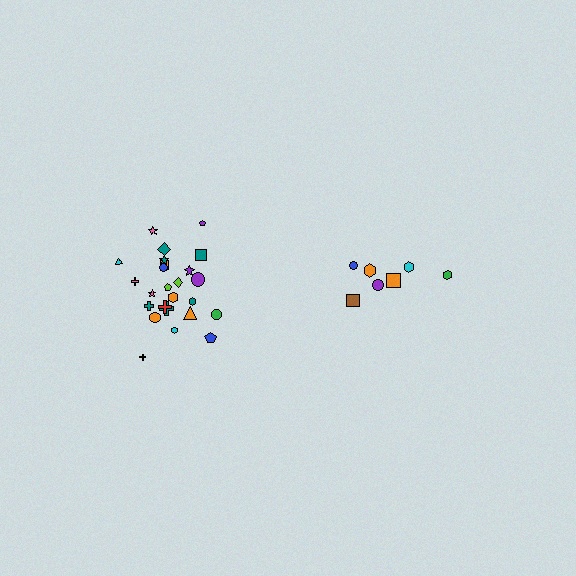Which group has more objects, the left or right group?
The left group.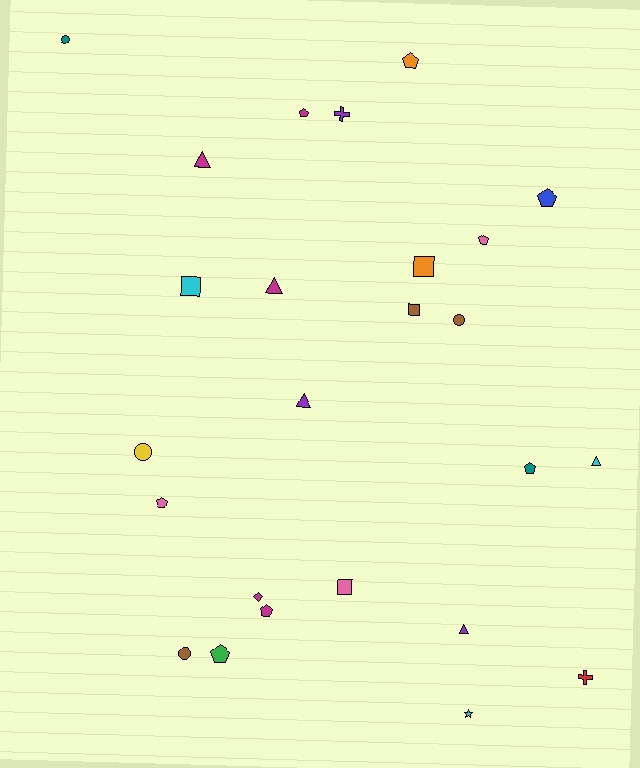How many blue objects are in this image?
There is 1 blue object.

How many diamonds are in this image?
There is 1 diamond.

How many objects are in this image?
There are 25 objects.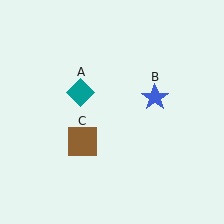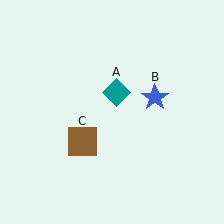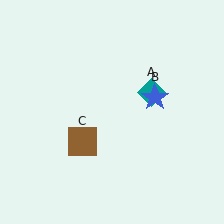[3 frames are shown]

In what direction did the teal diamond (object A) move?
The teal diamond (object A) moved right.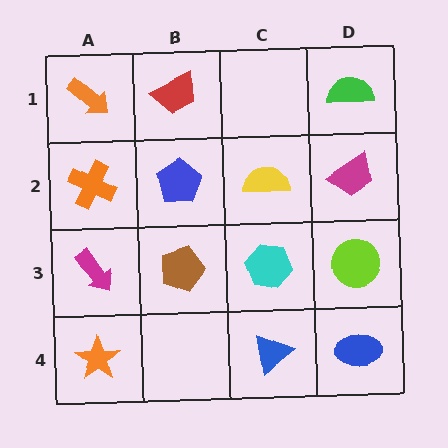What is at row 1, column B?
A red trapezoid.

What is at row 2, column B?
A blue pentagon.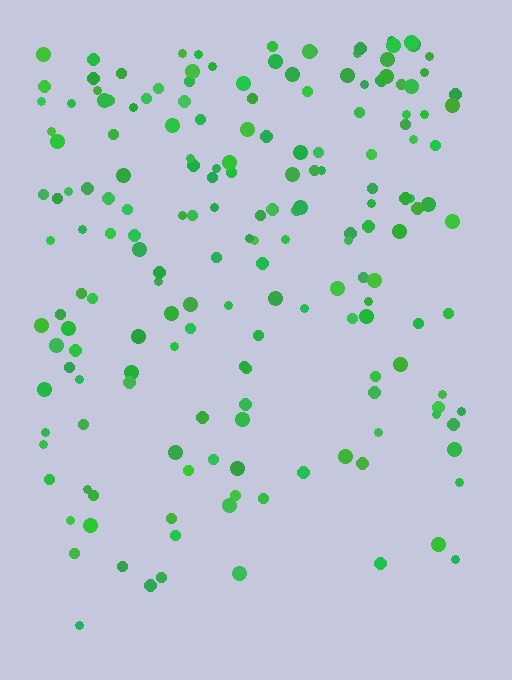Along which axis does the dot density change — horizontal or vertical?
Vertical.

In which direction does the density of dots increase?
From bottom to top, with the top side densest.